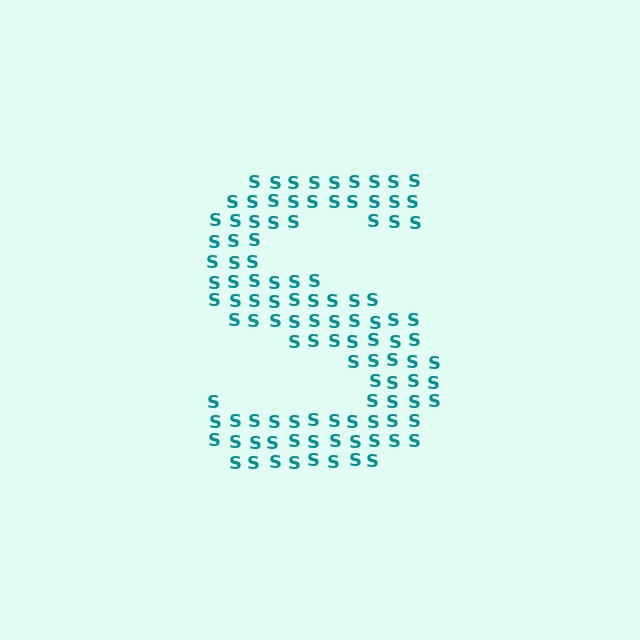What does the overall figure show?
The overall figure shows the letter S.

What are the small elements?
The small elements are letter S's.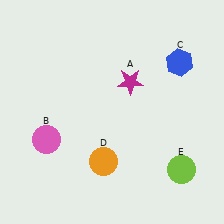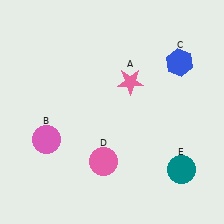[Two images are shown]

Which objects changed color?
A changed from magenta to pink. D changed from orange to pink. E changed from lime to teal.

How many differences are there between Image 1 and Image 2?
There are 3 differences between the two images.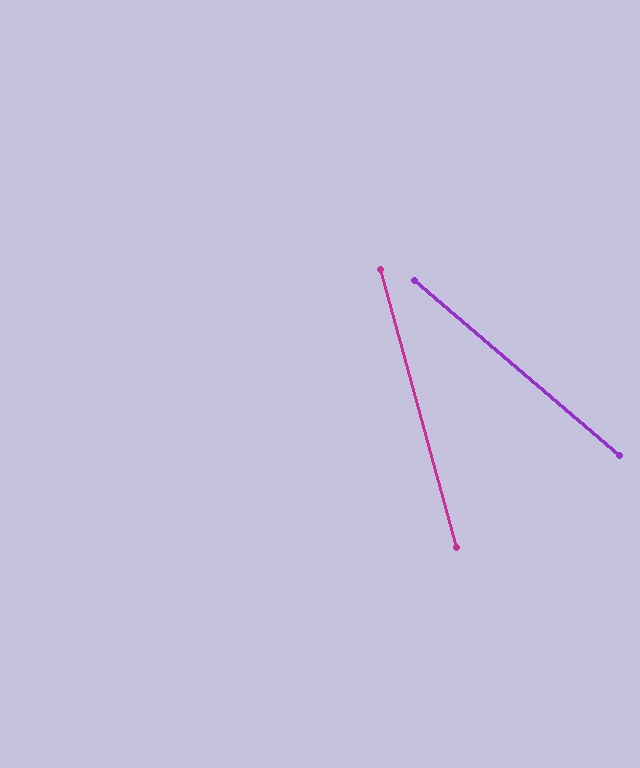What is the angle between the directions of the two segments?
Approximately 34 degrees.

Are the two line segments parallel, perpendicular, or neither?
Neither parallel nor perpendicular — they differ by about 34°.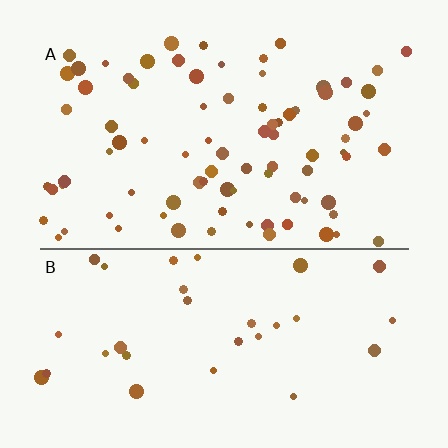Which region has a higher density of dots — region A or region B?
A (the top).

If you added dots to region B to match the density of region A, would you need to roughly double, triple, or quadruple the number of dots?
Approximately triple.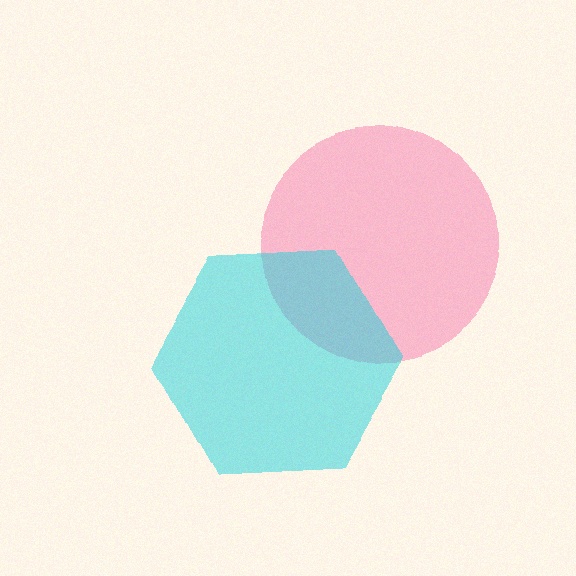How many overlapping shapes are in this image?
There are 2 overlapping shapes in the image.